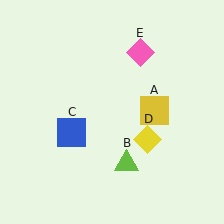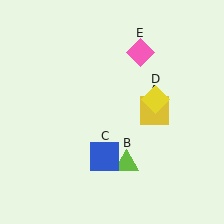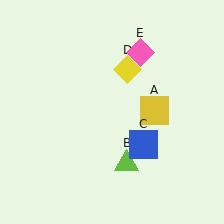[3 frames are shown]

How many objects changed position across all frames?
2 objects changed position: blue square (object C), yellow diamond (object D).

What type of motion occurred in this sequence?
The blue square (object C), yellow diamond (object D) rotated counterclockwise around the center of the scene.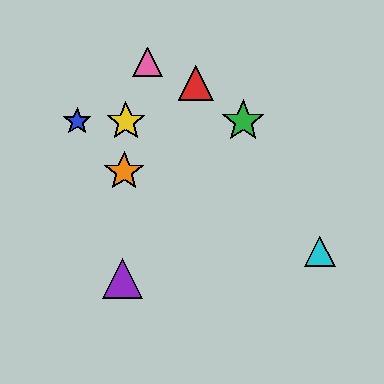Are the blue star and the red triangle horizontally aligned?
No, the blue star is at y≈121 and the red triangle is at y≈83.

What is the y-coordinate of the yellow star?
The yellow star is at y≈121.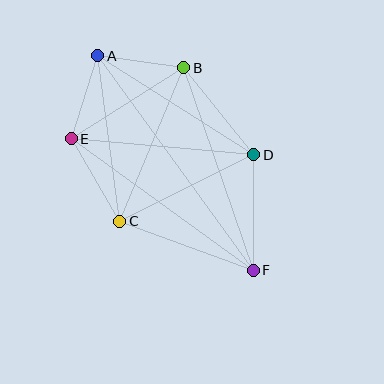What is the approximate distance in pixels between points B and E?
The distance between B and E is approximately 133 pixels.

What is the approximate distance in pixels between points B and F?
The distance between B and F is approximately 214 pixels.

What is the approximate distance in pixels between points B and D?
The distance between B and D is approximately 111 pixels.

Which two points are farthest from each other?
Points A and F are farthest from each other.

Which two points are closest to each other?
Points A and B are closest to each other.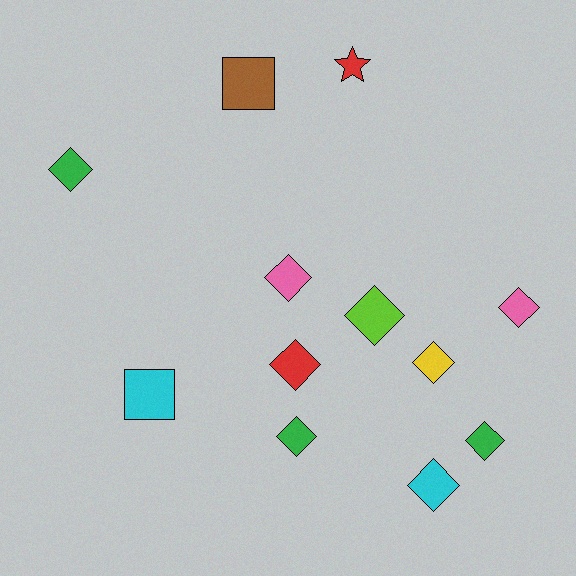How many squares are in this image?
There are 2 squares.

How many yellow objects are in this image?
There is 1 yellow object.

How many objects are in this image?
There are 12 objects.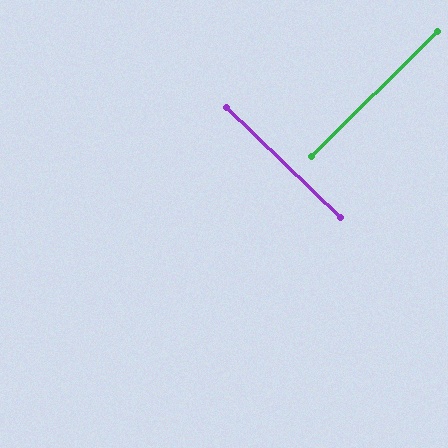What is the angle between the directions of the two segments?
Approximately 88 degrees.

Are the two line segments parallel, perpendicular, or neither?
Perpendicular — they meet at approximately 88°.